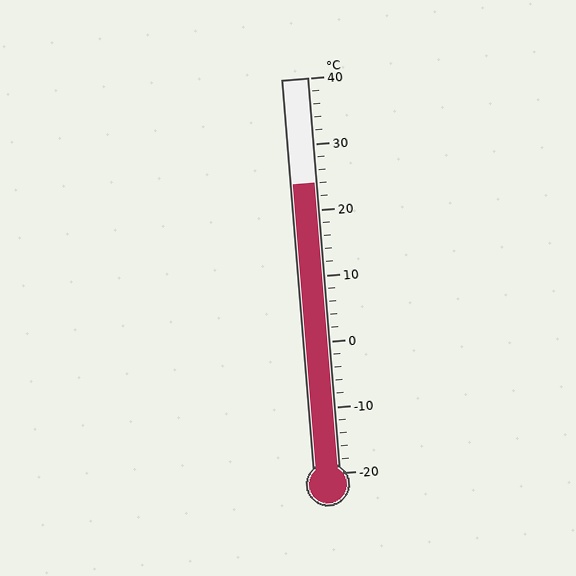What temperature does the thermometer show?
The thermometer shows approximately 24°C.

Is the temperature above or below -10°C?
The temperature is above -10°C.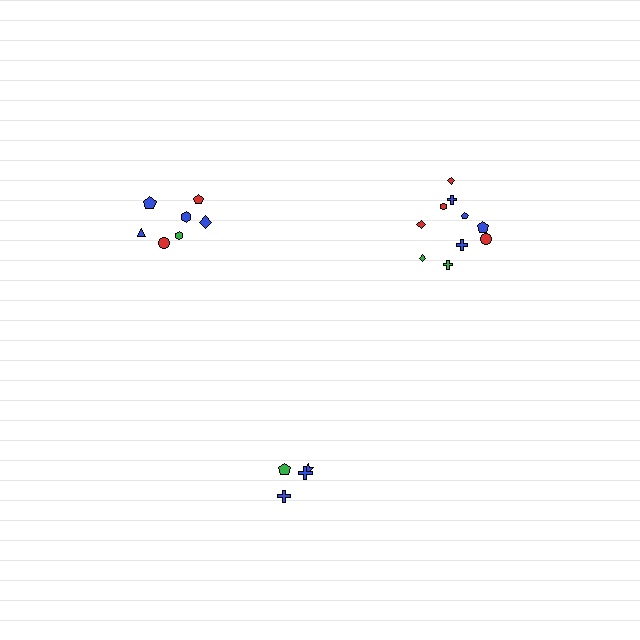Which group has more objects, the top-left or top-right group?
The top-right group.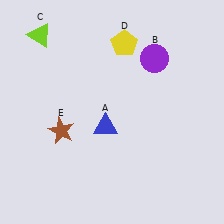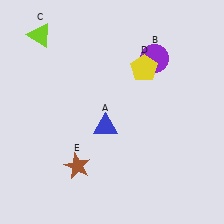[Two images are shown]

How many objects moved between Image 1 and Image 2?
2 objects moved between the two images.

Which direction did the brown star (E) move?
The brown star (E) moved down.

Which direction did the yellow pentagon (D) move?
The yellow pentagon (D) moved down.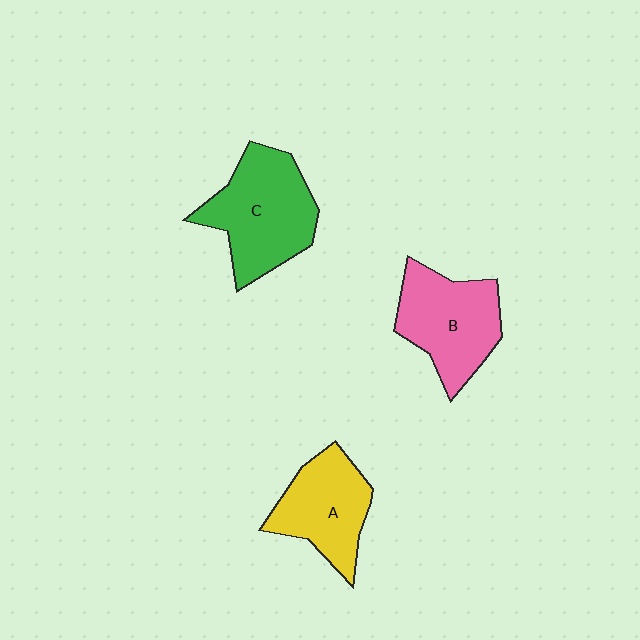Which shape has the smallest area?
Shape A (yellow).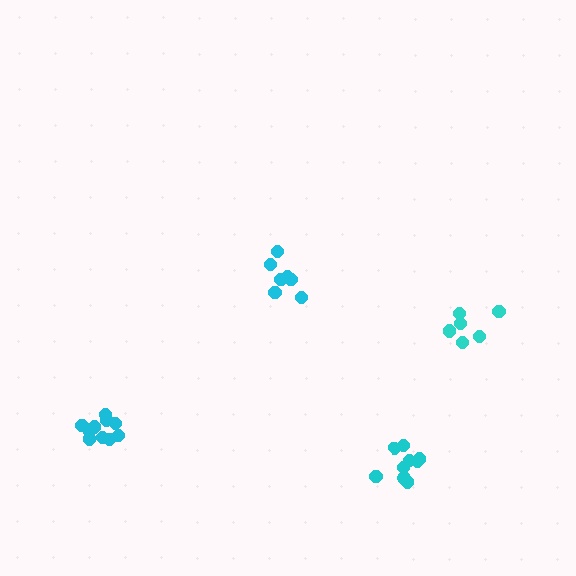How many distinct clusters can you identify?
There are 4 distinct clusters.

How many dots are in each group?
Group 1: 7 dots, Group 2: 10 dots, Group 3: 9 dots, Group 4: 6 dots (32 total).